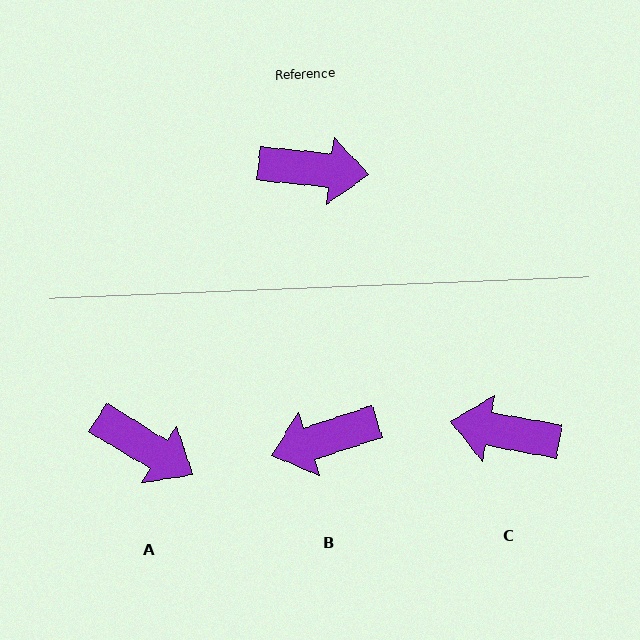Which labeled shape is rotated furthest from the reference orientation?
C, about 176 degrees away.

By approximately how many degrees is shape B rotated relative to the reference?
Approximately 156 degrees clockwise.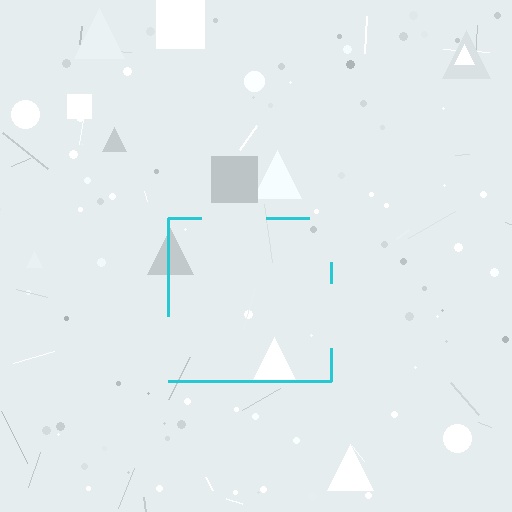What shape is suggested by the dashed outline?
The dashed outline suggests a square.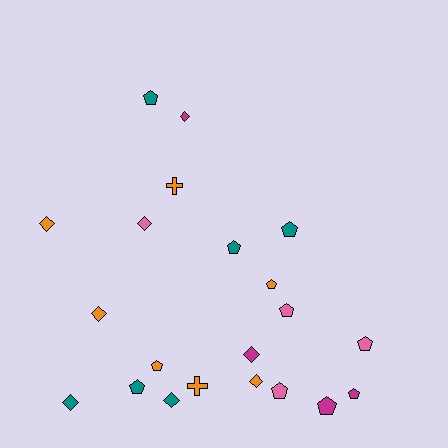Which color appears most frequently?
Orange, with 7 objects.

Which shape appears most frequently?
Pentagon, with 11 objects.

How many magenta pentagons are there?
There are 2 magenta pentagons.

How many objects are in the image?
There are 21 objects.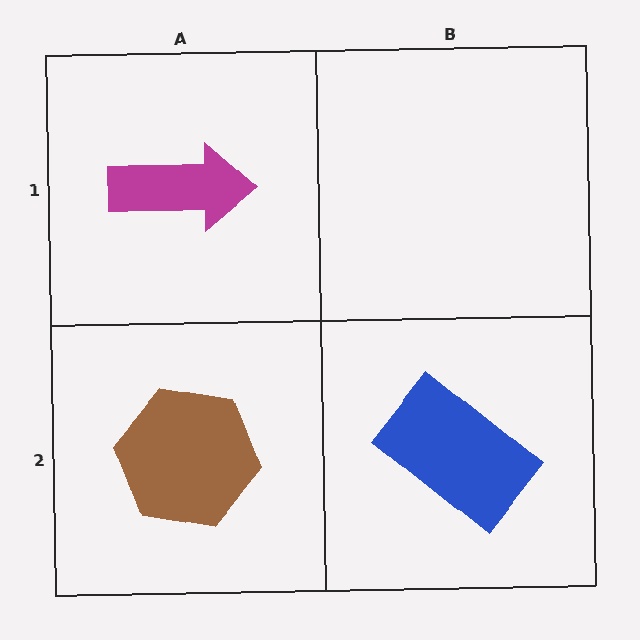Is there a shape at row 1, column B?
No, that cell is empty.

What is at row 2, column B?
A blue rectangle.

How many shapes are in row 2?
2 shapes.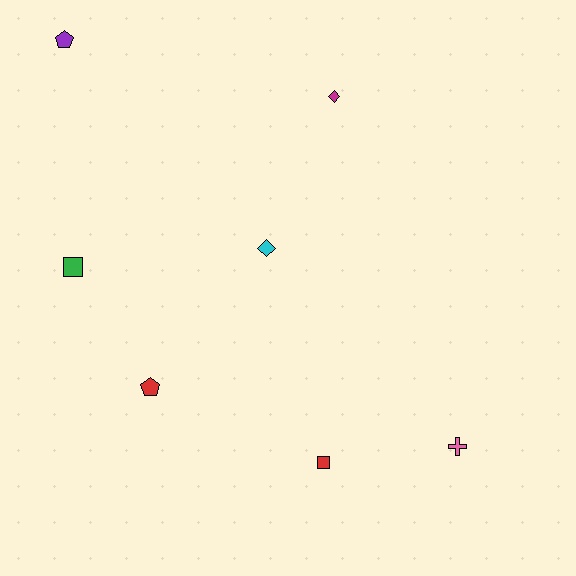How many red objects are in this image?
There are 2 red objects.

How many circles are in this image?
There are no circles.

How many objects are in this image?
There are 7 objects.